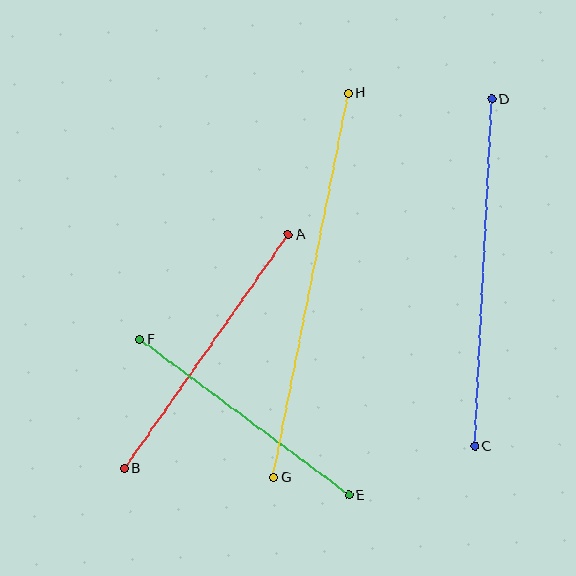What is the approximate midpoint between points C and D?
The midpoint is at approximately (483, 273) pixels.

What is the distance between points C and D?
The distance is approximately 348 pixels.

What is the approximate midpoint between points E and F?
The midpoint is at approximately (244, 418) pixels.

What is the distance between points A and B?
The distance is approximately 286 pixels.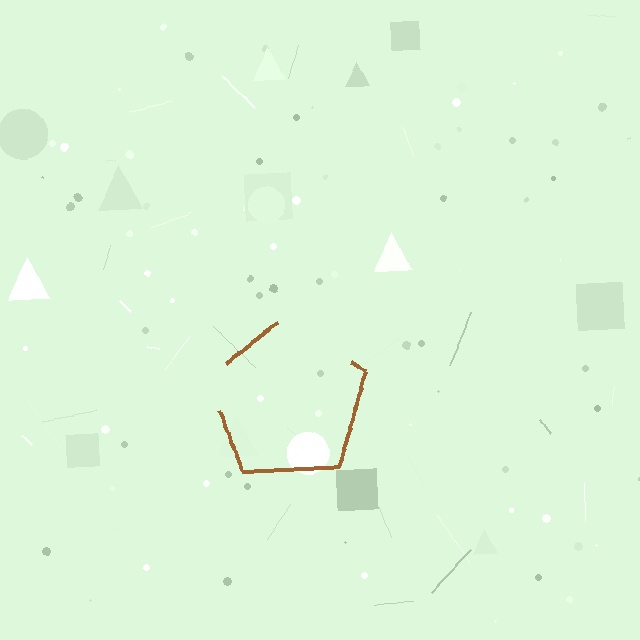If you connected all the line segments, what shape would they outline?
They would outline a pentagon.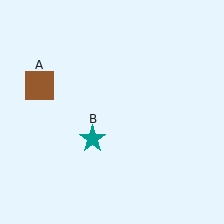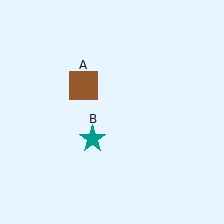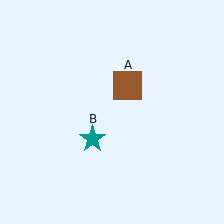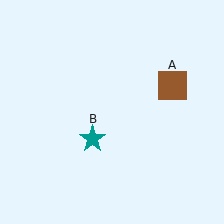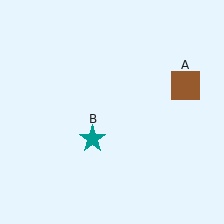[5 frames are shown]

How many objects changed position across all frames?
1 object changed position: brown square (object A).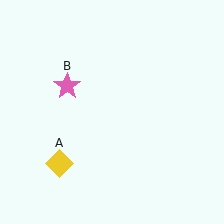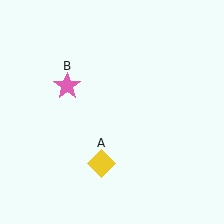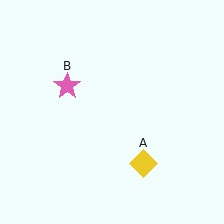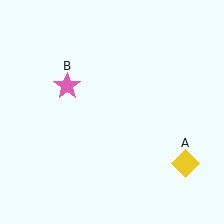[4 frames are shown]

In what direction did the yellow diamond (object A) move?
The yellow diamond (object A) moved right.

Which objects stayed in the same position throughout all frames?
Pink star (object B) remained stationary.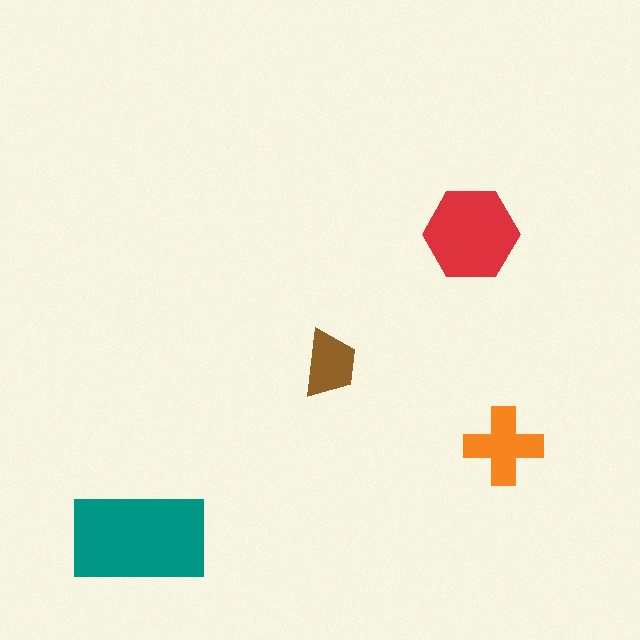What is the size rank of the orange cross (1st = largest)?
3rd.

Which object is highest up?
The red hexagon is topmost.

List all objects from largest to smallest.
The teal rectangle, the red hexagon, the orange cross, the brown trapezoid.